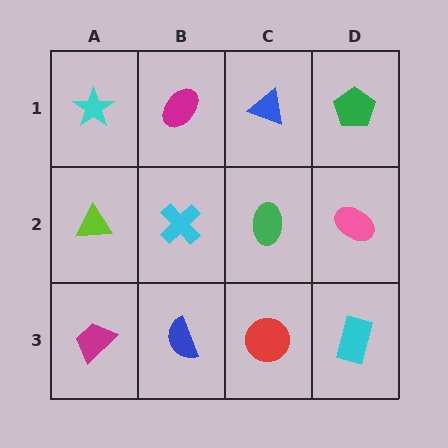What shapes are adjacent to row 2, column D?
A green pentagon (row 1, column D), a cyan rectangle (row 3, column D), a green ellipse (row 2, column C).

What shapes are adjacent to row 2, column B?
A magenta ellipse (row 1, column B), a blue semicircle (row 3, column B), a lime triangle (row 2, column A), a green ellipse (row 2, column C).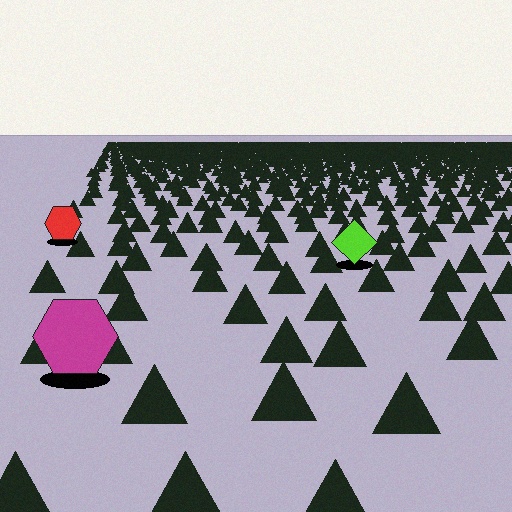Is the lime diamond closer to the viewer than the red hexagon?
Yes. The lime diamond is closer — you can tell from the texture gradient: the ground texture is coarser near it.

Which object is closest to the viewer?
The magenta hexagon is closest. The texture marks near it are larger and more spread out.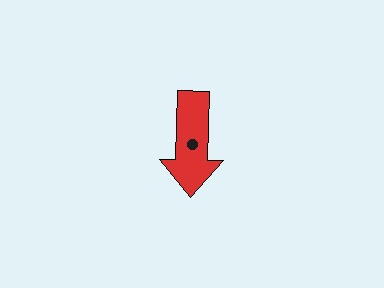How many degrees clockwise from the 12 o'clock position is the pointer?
Approximately 181 degrees.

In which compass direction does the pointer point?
South.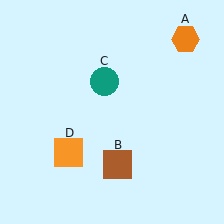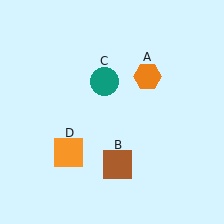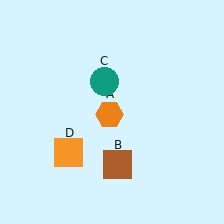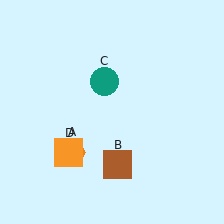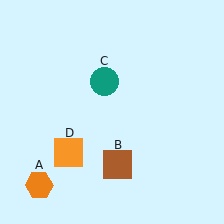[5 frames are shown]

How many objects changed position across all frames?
1 object changed position: orange hexagon (object A).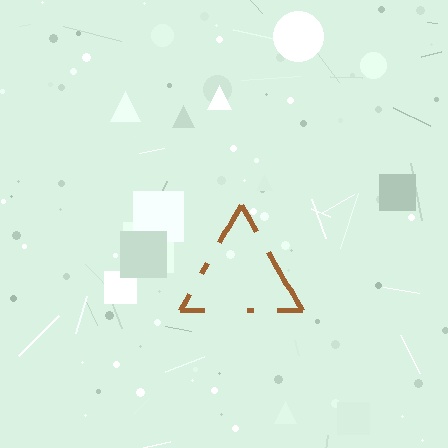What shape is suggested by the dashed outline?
The dashed outline suggests a triangle.